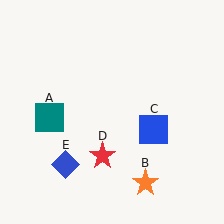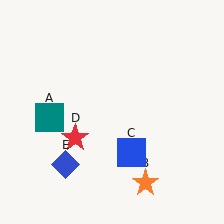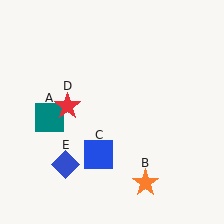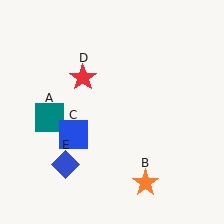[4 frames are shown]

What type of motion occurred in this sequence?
The blue square (object C), red star (object D) rotated clockwise around the center of the scene.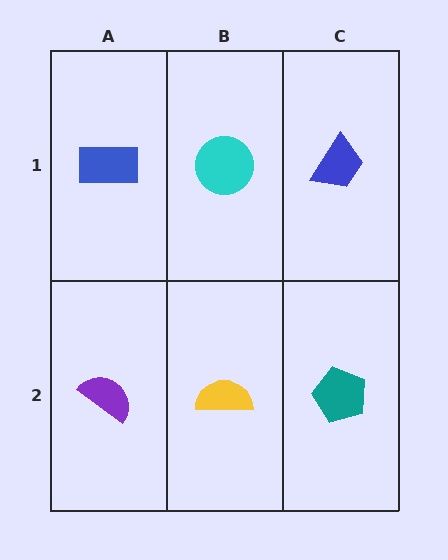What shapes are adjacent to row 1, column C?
A teal pentagon (row 2, column C), a cyan circle (row 1, column B).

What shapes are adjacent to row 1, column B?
A yellow semicircle (row 2, column B), a blue rectangle (row 1, column A), a blue trapezoid (row 1, column C).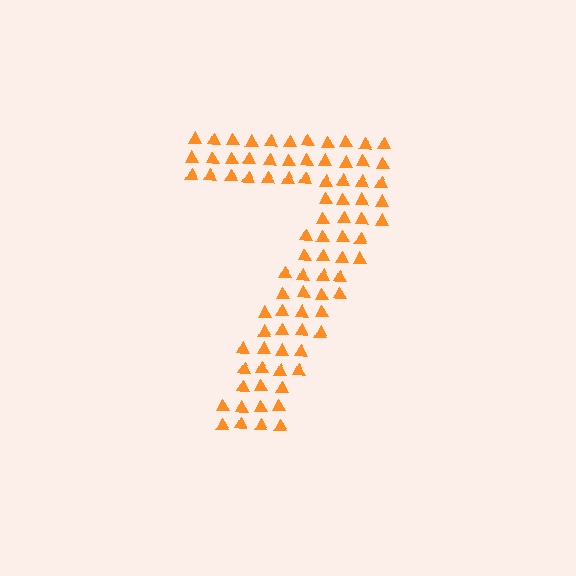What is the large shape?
The large shape is the digit 7.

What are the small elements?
The small elements are triangles.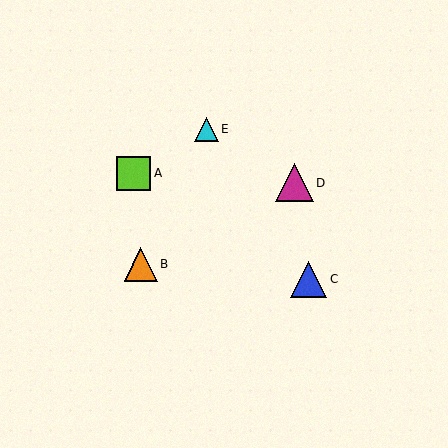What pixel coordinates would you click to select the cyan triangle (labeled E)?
Click at (206, 129) to select the cyan triangle E.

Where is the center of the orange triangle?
The center of the orange triangle is at (141, 264).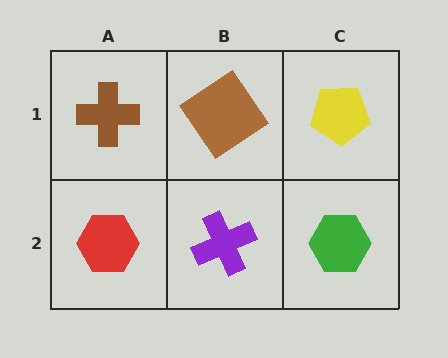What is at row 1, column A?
A brown cross.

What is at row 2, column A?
A red hexagon.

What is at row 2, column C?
A green hexagon.